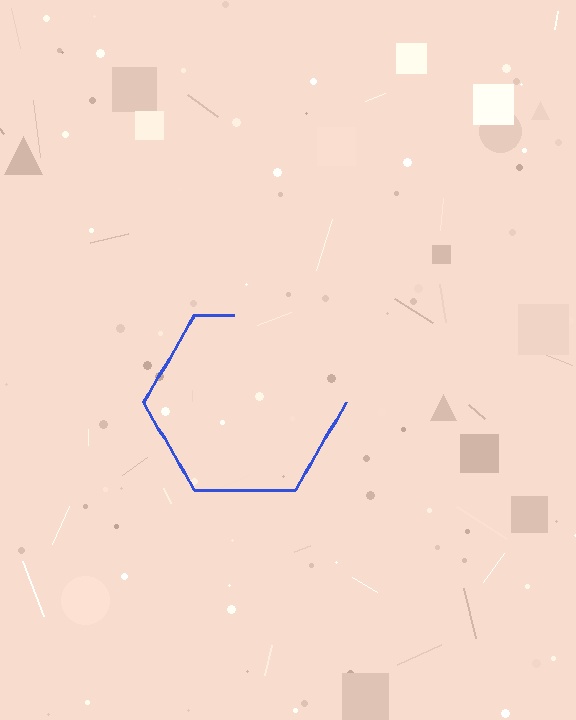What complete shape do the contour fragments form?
The contour fragments form a hexagon.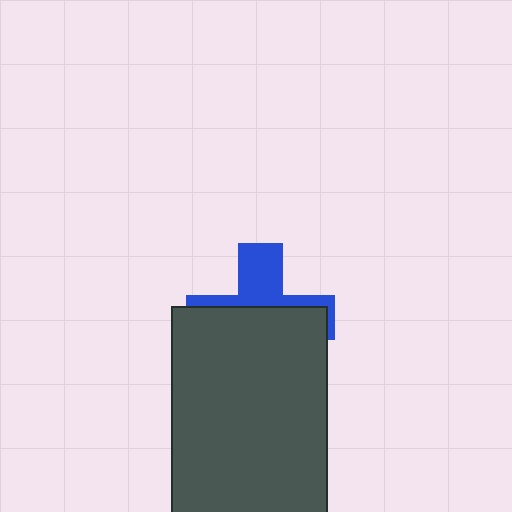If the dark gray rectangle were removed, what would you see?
You would see the complete blue cross.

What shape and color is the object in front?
The object in front is a dark gray rectangle.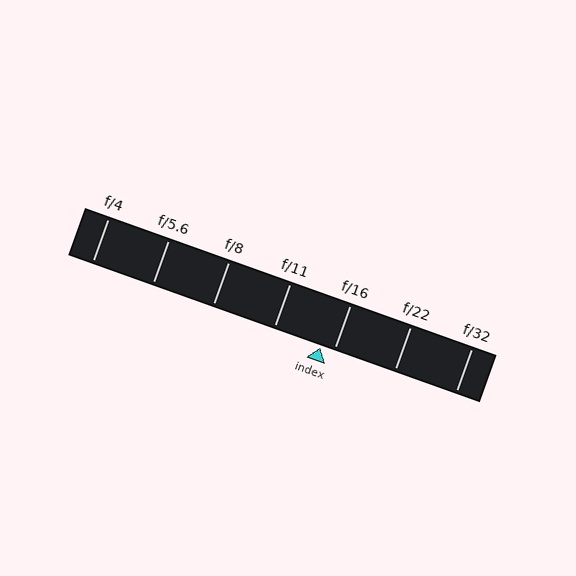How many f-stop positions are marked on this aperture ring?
There are 7 f-stop positions marked.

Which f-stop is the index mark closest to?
The index mark is closest to f/16.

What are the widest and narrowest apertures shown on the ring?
The widest aperture shown is f/4 and the narrowest is f/32.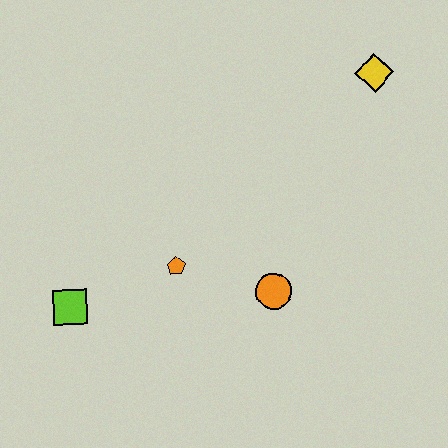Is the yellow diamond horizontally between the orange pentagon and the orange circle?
No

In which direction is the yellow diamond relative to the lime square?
The yellow diamond is to the right of the lime square.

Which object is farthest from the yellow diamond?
The lime square is farthest from the yellow diamond.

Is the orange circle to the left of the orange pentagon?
No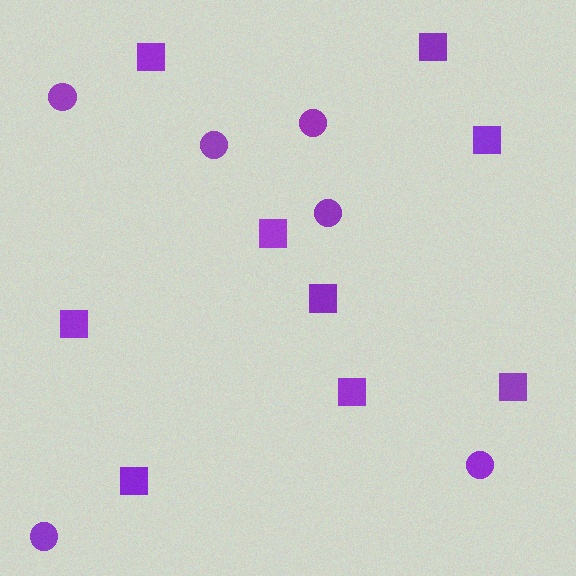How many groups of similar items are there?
There are 2 groups: one group of squares (9) and one group of circles (6).